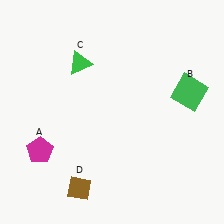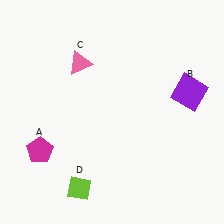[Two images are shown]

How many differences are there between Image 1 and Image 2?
There are 3 differences between the two images.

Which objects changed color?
B changed from green to purple. C changed from green to pink. D changed from brown to lime.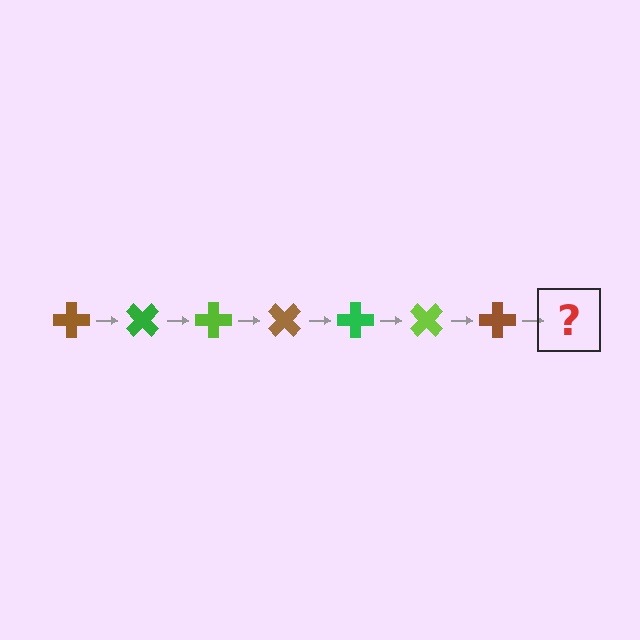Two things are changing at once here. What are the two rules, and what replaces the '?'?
The two rules are that it rotates 45 degrees each step and the color cycles through brown, green, and lime. The '?' should be a green cross, rotated 315 degrees from the start.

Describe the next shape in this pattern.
It should be a green cross, rotated 315 degrees from the start.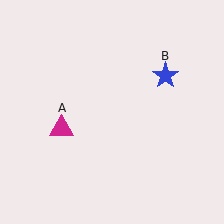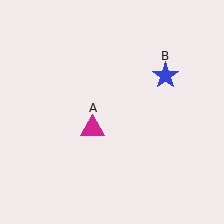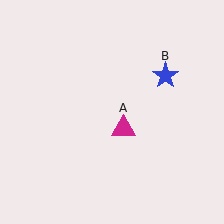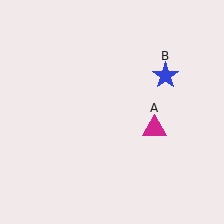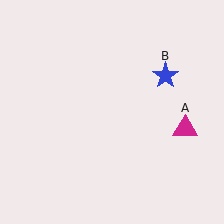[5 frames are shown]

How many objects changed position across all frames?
1 object changed position: magenta triangle (object A).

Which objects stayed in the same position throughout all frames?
Blue star (object B) remained stationary.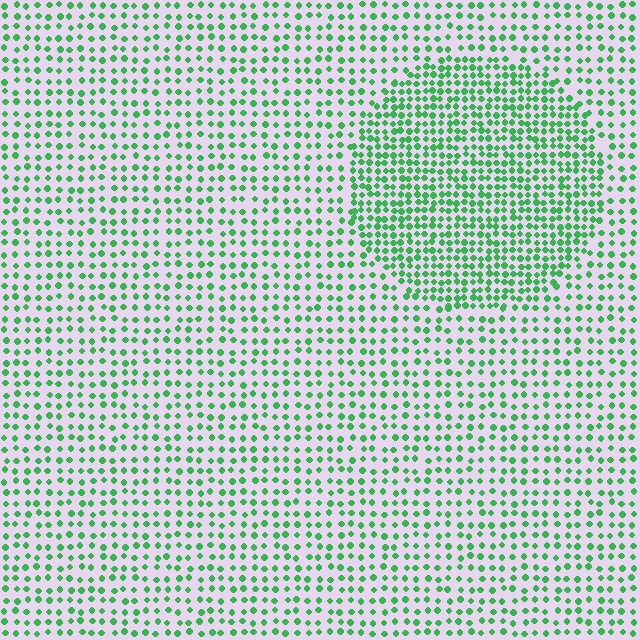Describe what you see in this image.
The image contains small green elements arranged at two different densities. A circle-shaped region is visible where the elements are more densely packed than the surrounding area.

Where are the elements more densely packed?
The elements are more densely packed inside the circle boundary.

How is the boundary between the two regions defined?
The boundary is defined by a change in element density (approximately 1.9x ratio). All elements are the same color, size, and shape.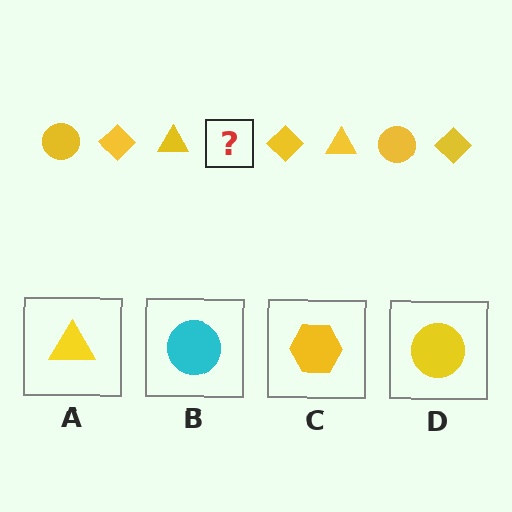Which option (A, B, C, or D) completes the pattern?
D.